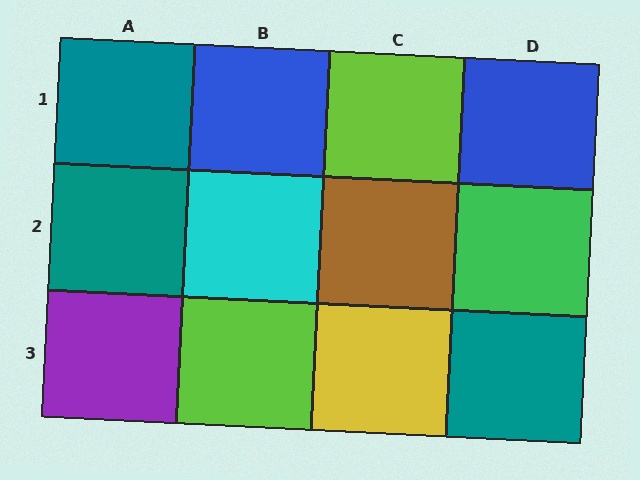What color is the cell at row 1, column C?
Lime.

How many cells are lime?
2 cells are lime.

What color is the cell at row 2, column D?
Green.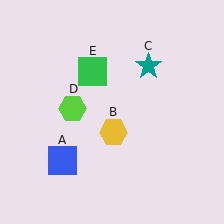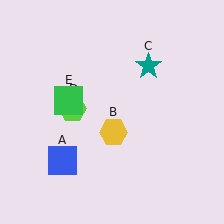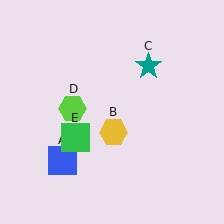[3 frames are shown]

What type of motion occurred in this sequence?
The green square (object E) rotated counterclockwise around the center of the scene.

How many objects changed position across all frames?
1 object changed position: green square (object E).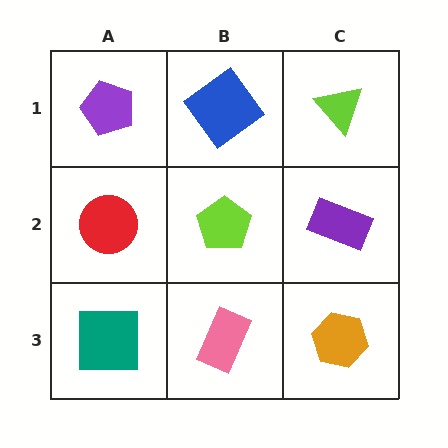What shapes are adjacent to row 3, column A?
A red circle (row 2, column A), a pink rectangle (row 3, column B).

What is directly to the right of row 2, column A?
A lime pentagon.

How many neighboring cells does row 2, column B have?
4.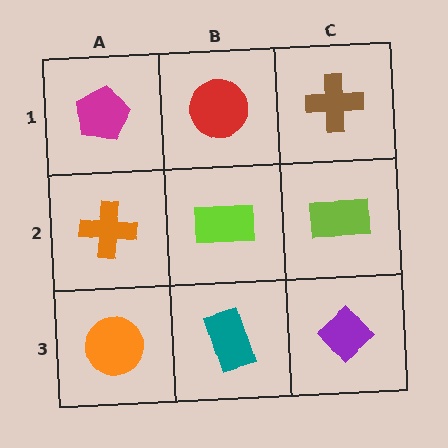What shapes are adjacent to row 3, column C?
A lime rectangle (row 2, column C), a teal rectangle (row 3, column B).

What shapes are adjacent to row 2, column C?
A brown cross (row 1, column C), a purple diamond (row 3, column C), a lime rectangle (row 2, column B).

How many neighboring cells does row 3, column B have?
3.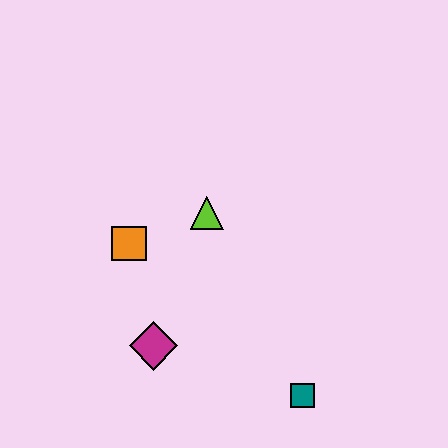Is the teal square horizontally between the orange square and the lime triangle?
No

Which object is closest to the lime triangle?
The orange square is closest to the lime triangle.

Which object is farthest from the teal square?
The orange square is farthest from the teal square.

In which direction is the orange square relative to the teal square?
The orange square is to the left of the teal square.